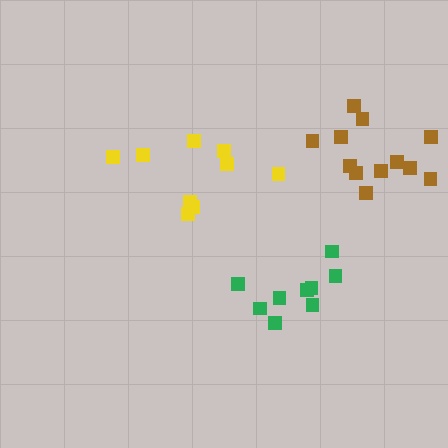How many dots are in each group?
Group 1: 9 dots, Group 2: 9 dots, Group 3: 12 dots (30 total).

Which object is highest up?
The brown cluster is topmost.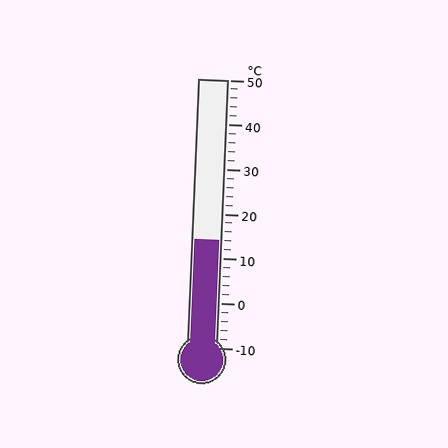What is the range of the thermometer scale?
The thermometer scale ranges from -10°C to 50°C.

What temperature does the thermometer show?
The thermometer shows approximately 14°C.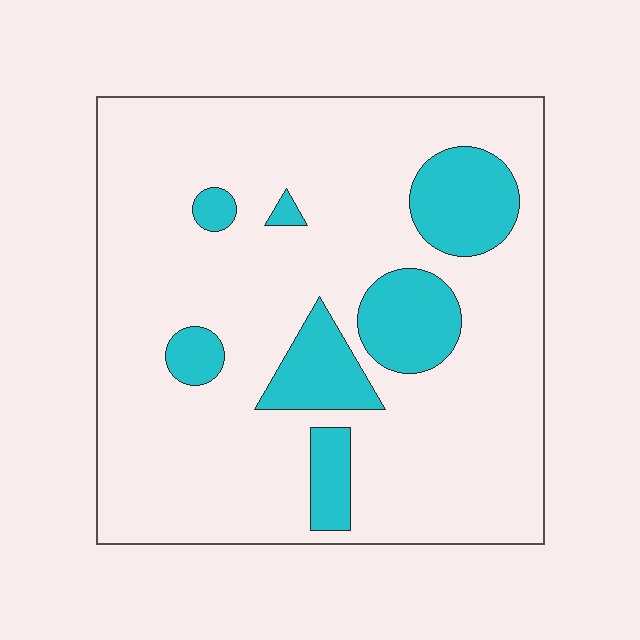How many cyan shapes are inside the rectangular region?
7.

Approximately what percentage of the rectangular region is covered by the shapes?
Approximately 20%.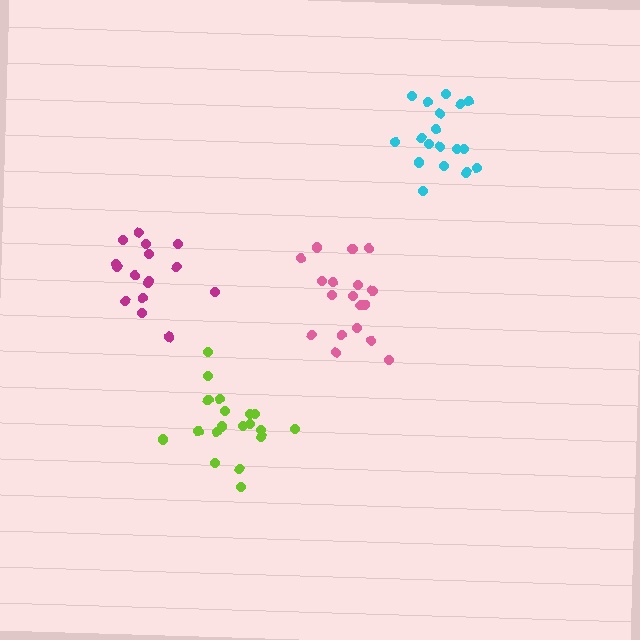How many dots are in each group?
Group 1: 18 dots, Group 2: 19 dots, Group 3: 16 dots, Group 4: 18 dots (71 total).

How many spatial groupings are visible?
There are 4 spatial groupings.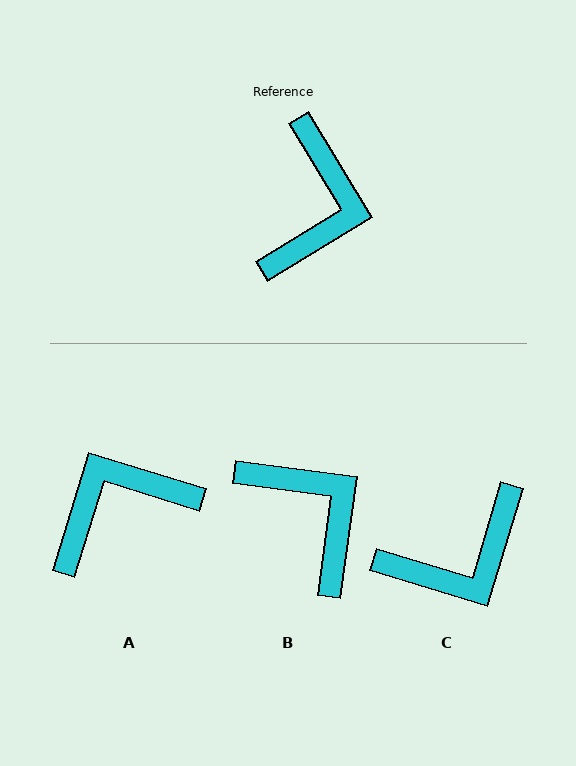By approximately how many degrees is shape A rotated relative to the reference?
Approximately 132 degrees counter-clockwise.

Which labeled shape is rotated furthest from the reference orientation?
A, about 132 degrees away.